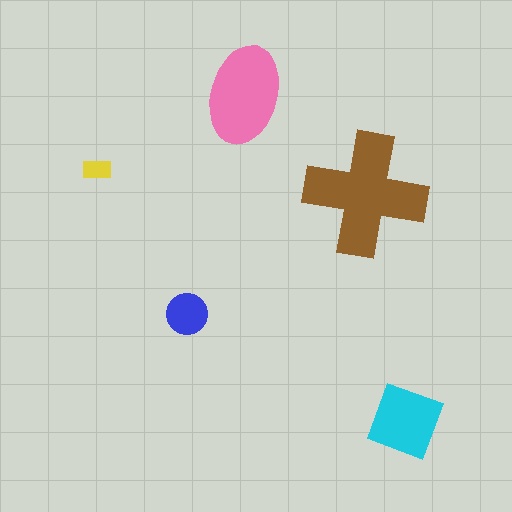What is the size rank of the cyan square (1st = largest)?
3rd.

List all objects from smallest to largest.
The yellow rectangle, the blue circle, the cyan square, the pink ellipse, the brown cross.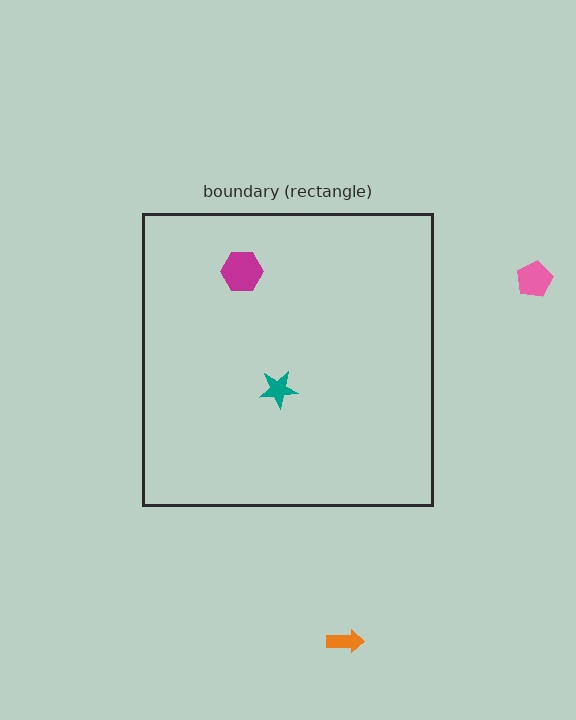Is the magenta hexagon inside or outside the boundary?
Inside.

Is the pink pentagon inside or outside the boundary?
Outside.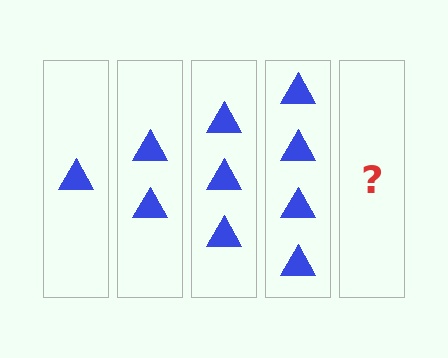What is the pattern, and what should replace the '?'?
The pattern is that each step adds one more triangle. The '?' should be 5 triangles.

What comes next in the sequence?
The next element should be 5 triangles.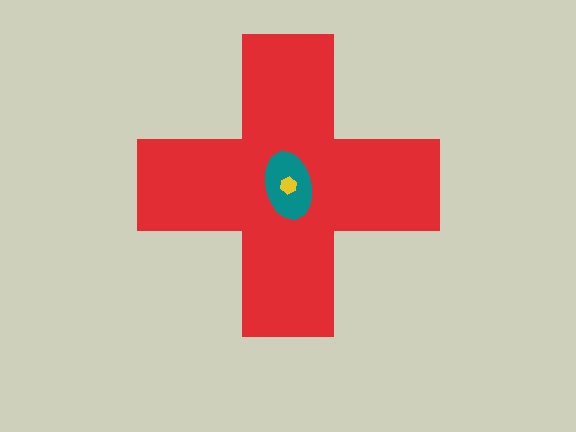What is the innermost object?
The yellow hexagon.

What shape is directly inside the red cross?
The teal ellipse.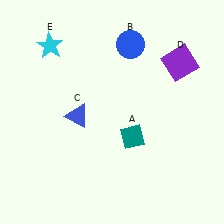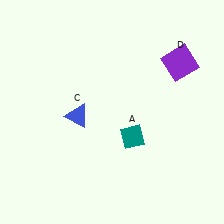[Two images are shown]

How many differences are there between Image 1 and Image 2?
There are 2 differences between the two images.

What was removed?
The cyan star (E), the blue circle (B) were removed in Image 2.